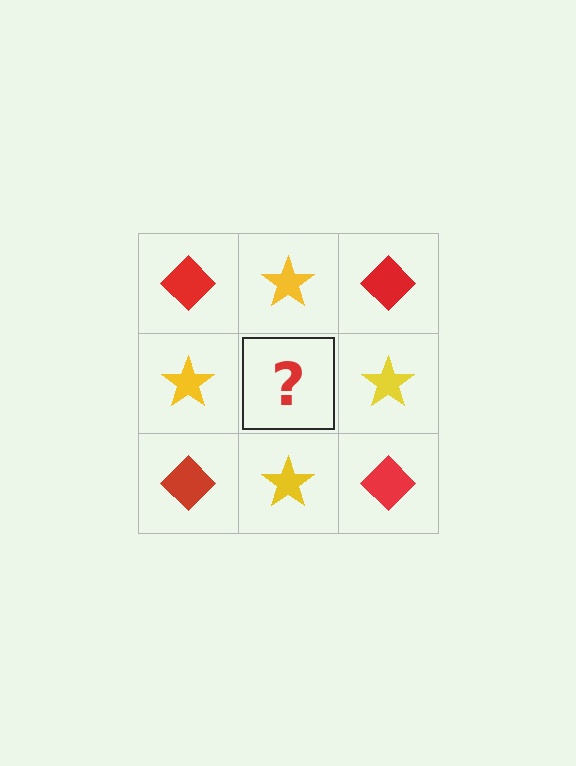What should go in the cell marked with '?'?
The missing cell should contain a red diamond.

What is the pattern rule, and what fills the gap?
The rule is that it alternates red diamond and yellow star in a checkerboard pattern. The gap should be filled with a red diamond.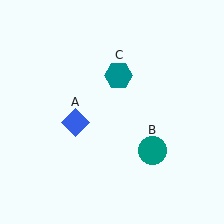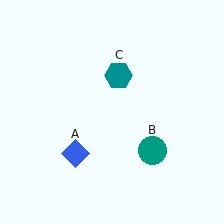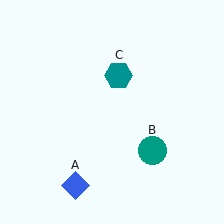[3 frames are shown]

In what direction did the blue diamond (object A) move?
The blue diamond (object A) moved down.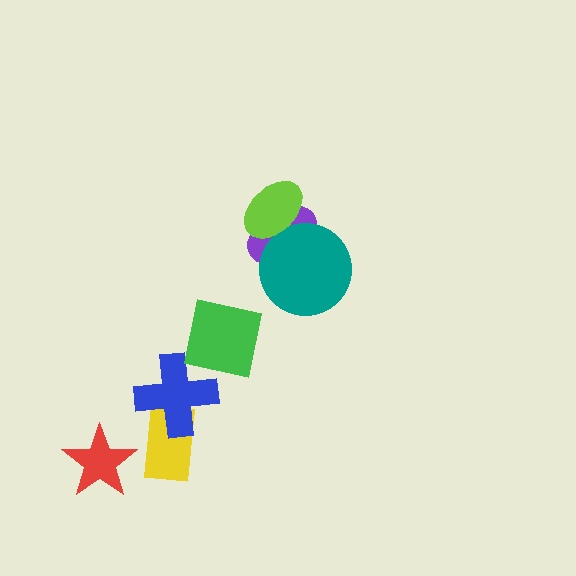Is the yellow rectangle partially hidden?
Yes, it is partially covered by another shape.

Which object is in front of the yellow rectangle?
The blue cross is in front of the yellow rectangle.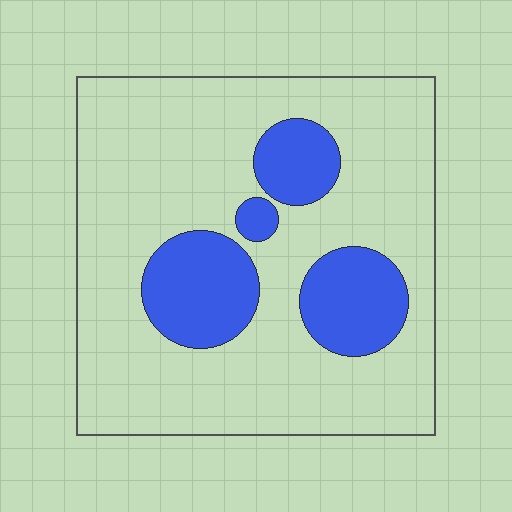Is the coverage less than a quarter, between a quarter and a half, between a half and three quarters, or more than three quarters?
Less than a quarter.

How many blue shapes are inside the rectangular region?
4.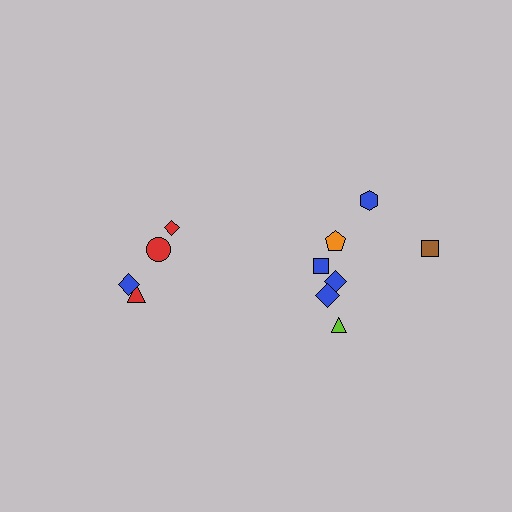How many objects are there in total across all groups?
There are 11 objects.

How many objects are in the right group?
There are 7 objects.